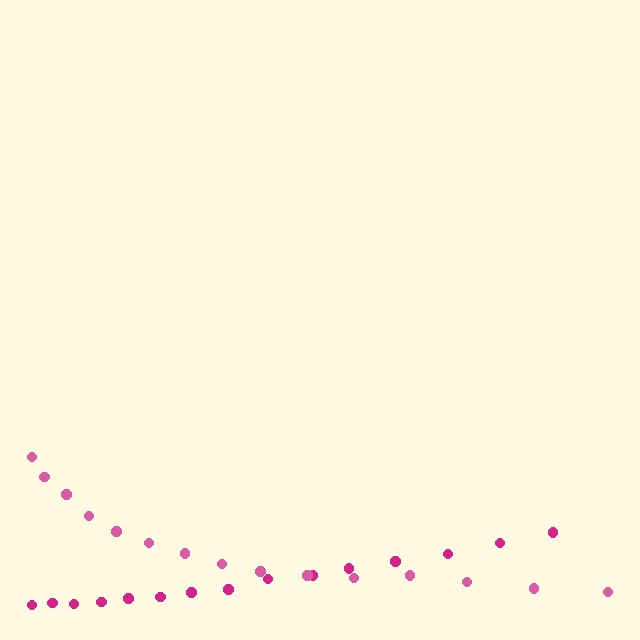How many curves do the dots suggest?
There are 2 distinct paths.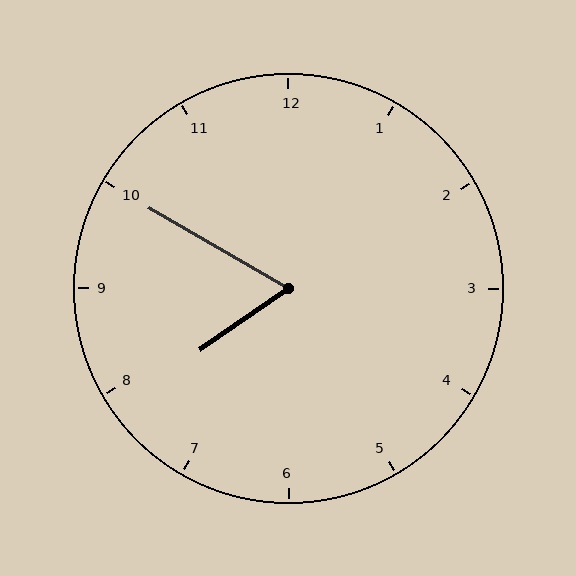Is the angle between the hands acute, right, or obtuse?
It is acute.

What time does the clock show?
7:50.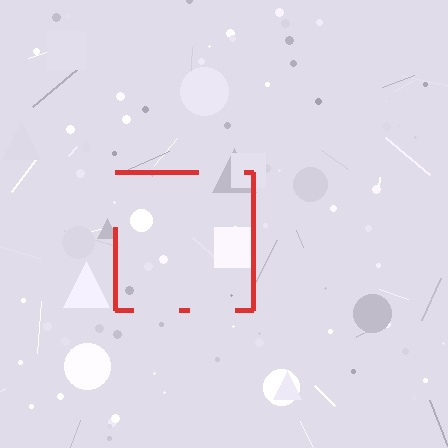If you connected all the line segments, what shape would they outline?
They would outline a square.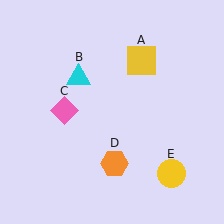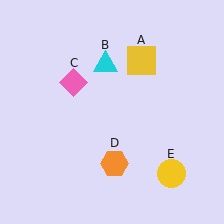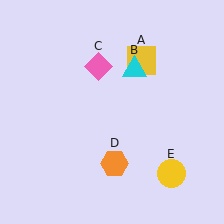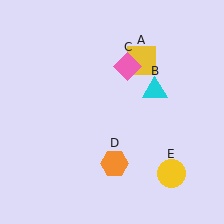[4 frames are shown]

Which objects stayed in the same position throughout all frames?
Yellow square (object A) and orange hexagon (object D) and yellow circle (object E) remained stationary.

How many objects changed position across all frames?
2 objects changed position: cyan triangle (object B), pink diamond (object C).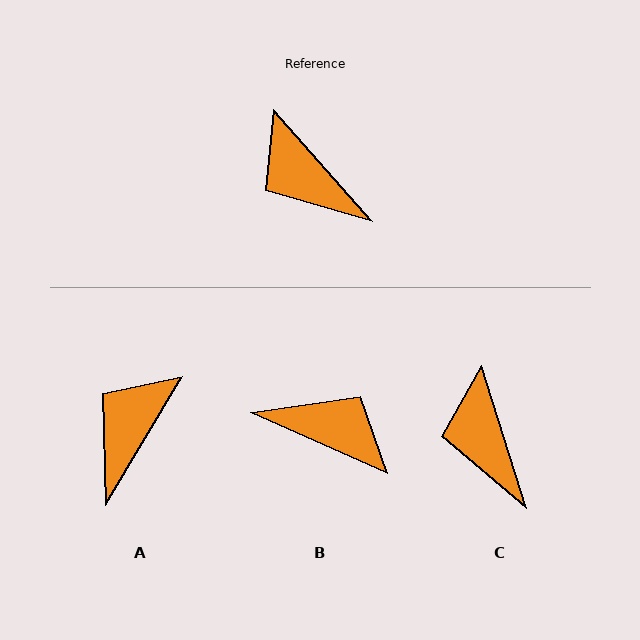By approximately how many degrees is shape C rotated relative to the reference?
Approximately 23 degrees clockwise.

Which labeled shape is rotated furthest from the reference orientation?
B, about 155 degrees away.